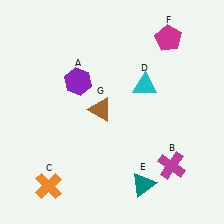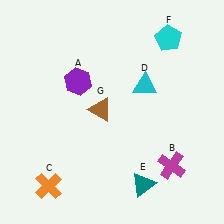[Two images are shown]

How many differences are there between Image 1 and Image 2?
There is 1 difference between the two images.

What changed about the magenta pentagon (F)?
In Image 1, F is magenta. In Image 2, it changed to cyan.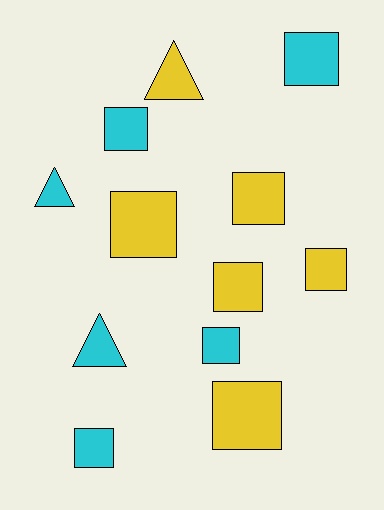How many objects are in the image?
There are 12 objects.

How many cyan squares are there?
There are 4 cyan squares.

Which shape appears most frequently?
Square, with 9 objects.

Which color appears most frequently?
Yellow, with 6 objects.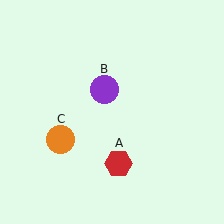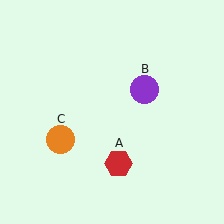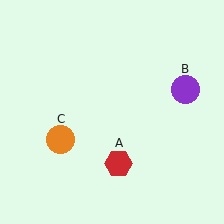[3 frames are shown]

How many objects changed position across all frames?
1 object changed position: purple circle (object B).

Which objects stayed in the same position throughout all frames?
Red hexagon (object A) and orange circle (object C) remained stationary.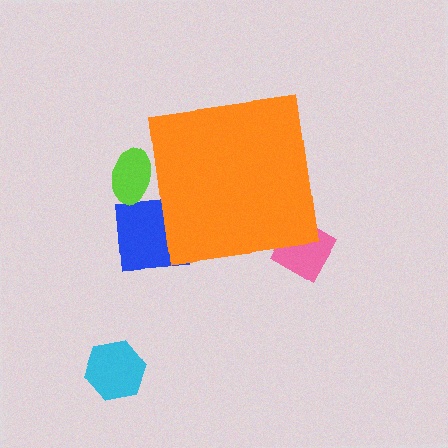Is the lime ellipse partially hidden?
Yes, the lime ellipse is partially hidden behind the orange square.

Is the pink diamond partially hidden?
Yes, the pink diamond is partially hidden behind the orange square.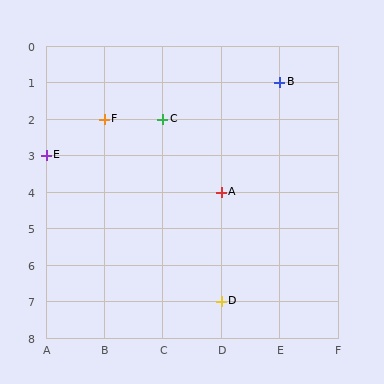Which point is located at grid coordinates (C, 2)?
Point C is at (C, 2).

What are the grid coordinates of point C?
Point C is at grid coordinates (C, 2).